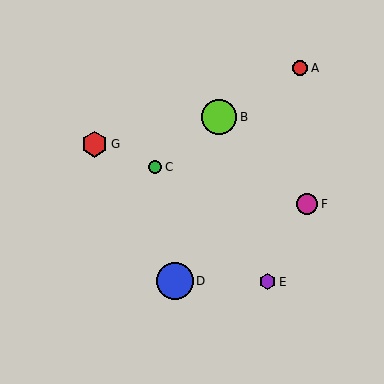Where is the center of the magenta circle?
The center of the magenta circle is at (307, 204).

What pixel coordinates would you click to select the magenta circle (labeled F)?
Click at (307, 204) to select the magenta circle F.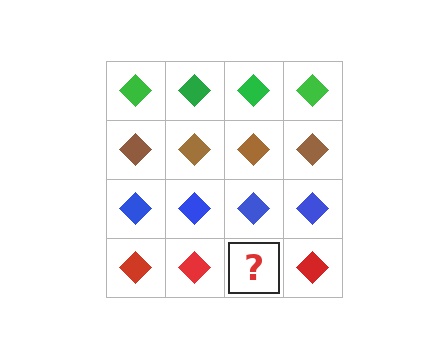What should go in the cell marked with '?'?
The missing cell should contain a red diamond.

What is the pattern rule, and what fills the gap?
The rule is that each row has a consistent color. The gap should be filled with a red diamond.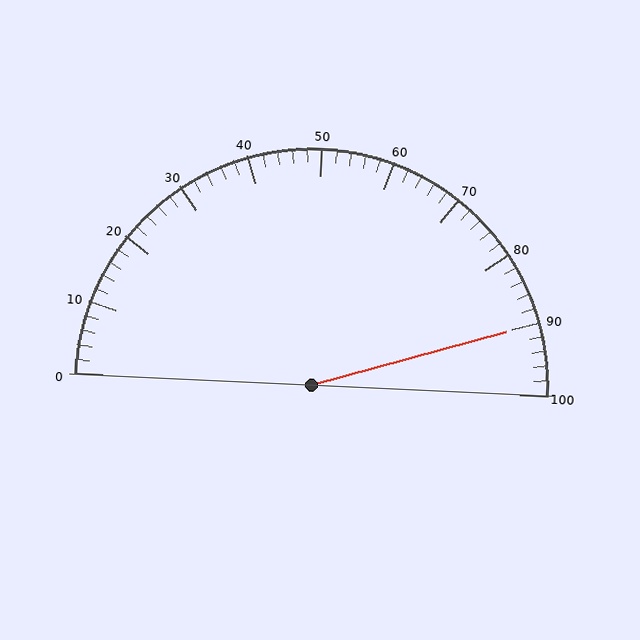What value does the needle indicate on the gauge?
The needle indicates approximately 90.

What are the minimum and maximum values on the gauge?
The gauge ranges from 0 to 100.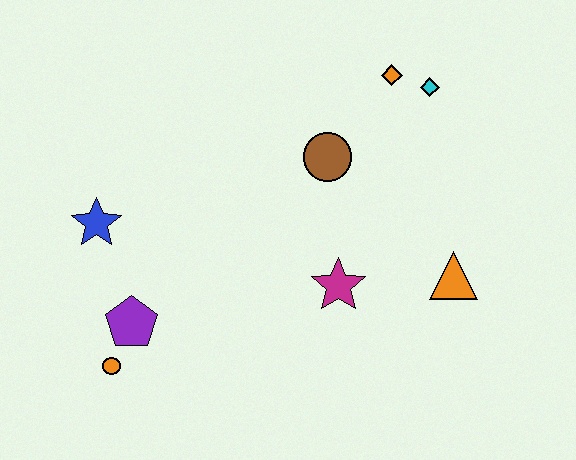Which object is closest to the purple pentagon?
The orange circle is closest to the purple pentagon.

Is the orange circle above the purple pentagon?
No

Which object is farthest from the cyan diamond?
The orange circle is farthest from the cyan diamond.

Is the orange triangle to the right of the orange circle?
Yes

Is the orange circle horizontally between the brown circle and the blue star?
Yes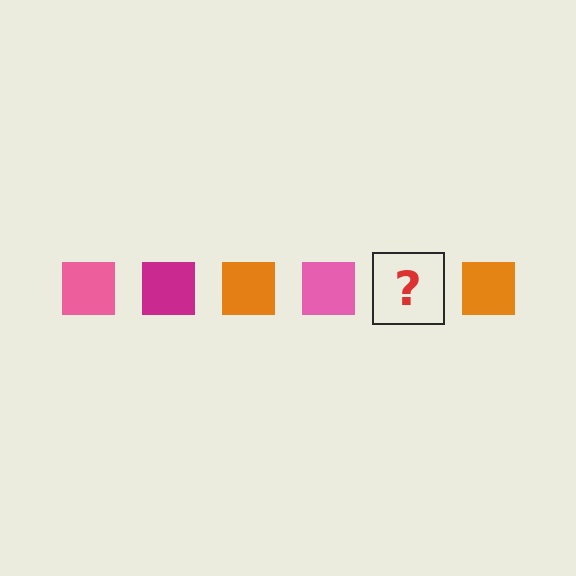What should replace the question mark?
The question mark should be replaced with a magenta square.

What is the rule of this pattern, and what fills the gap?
The rule is that the pattern cycles through pink, magenta, orange squares. The gap should be filled with a magenta square.